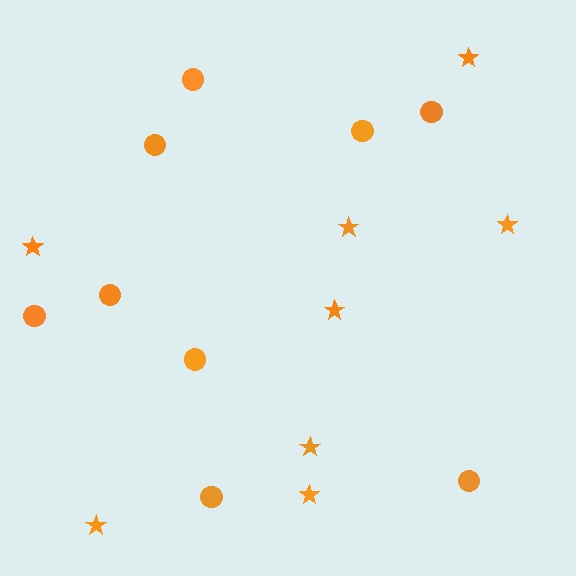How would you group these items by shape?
There are 2 groups: one group of circles (9) and one group of stars (8).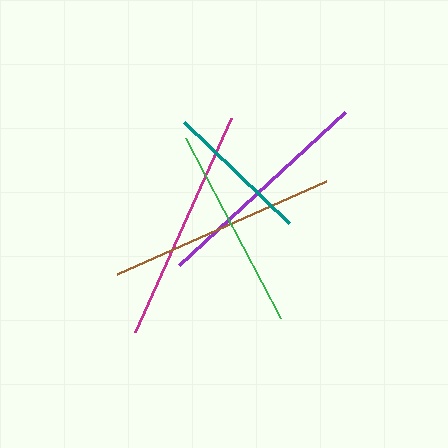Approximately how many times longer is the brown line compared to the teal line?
The brown line is approximately 1.6 times the length of the teal line.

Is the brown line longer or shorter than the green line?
The brown line is longer than the green line.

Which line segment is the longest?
The magenta line is the longest at approximately 235 pixels.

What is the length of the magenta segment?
The magenta segment is approximately 235 pixels long.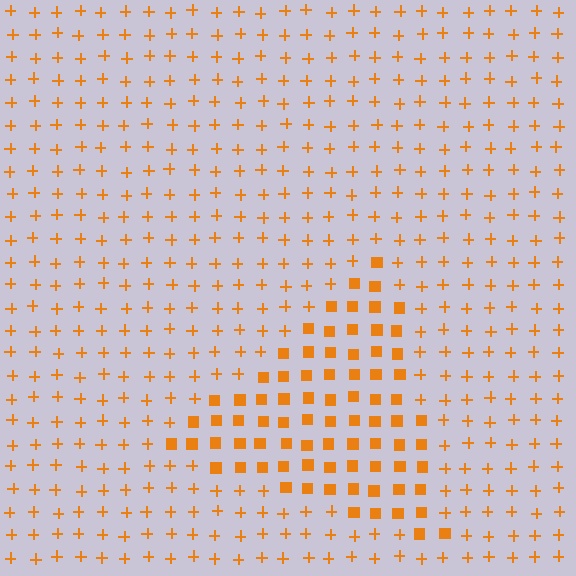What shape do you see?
I see a triangle.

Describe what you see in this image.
The image is filled with small orange elements arranged in a uniform grid. A triangle-shaped region contains squares, while the surrounding area contains plus signs. The boundary is defined purely by the change in element shape.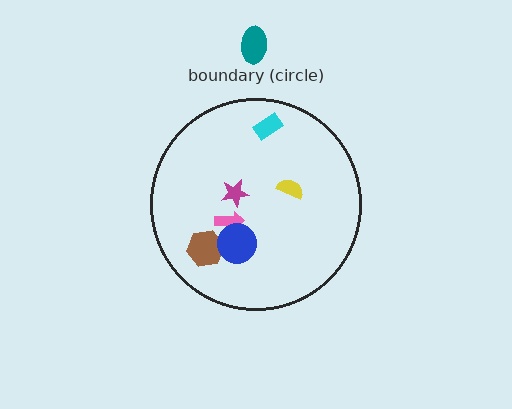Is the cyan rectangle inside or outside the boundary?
Inside.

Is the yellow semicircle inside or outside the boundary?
Inside.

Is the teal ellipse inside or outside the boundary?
Outside.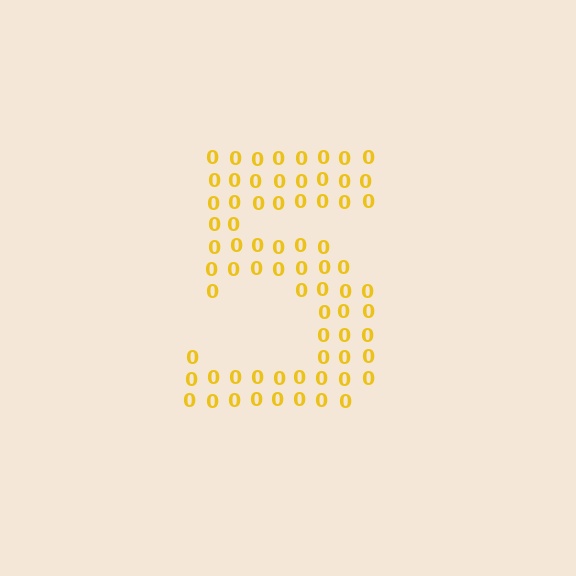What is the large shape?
The large shape is the digit 5.